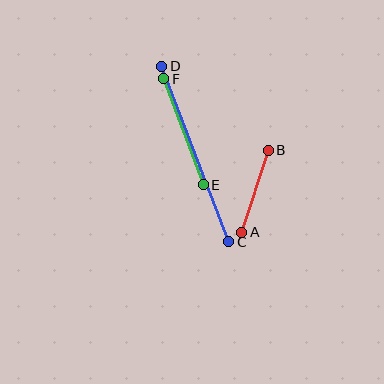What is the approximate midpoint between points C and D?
The midpoint is at approximately (195, 154) pixels.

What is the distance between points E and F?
The distance is approximately 113 pixels.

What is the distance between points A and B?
The distance is approximately 86 pixels.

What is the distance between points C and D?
The distance is approximately 188 pixels.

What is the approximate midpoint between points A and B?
The midpoint is at approximately (255, 191) pixels.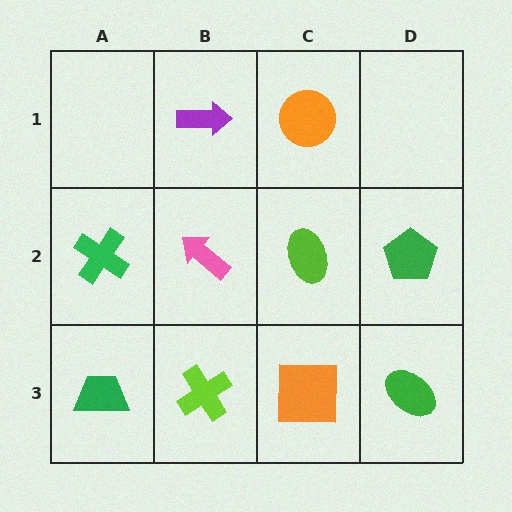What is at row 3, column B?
A lime cross.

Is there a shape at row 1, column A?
No, that cell is empty.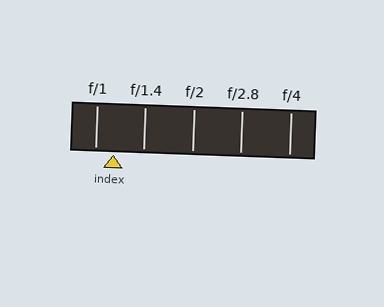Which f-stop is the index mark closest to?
The index mark is closest to f/1.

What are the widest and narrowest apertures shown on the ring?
The widest aperture shown is f/1 and the narrowest is f/4.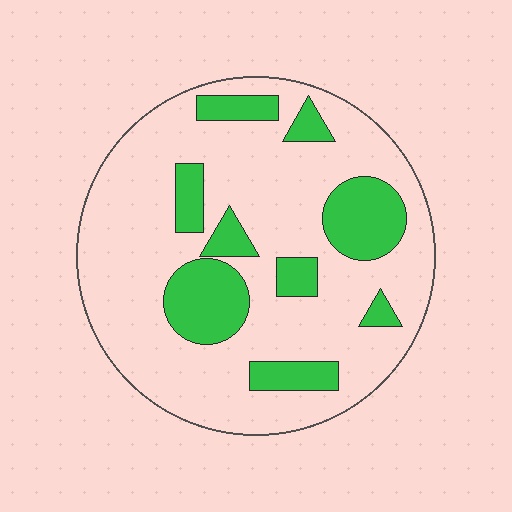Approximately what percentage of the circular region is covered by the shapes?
Approximately 25%.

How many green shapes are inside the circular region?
9.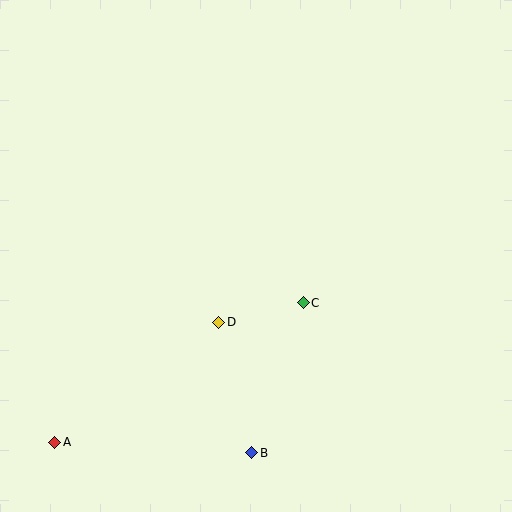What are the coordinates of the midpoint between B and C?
The midpoint between B and C is at (278, 378).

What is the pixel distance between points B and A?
The distance between B and A is 197 pixels.